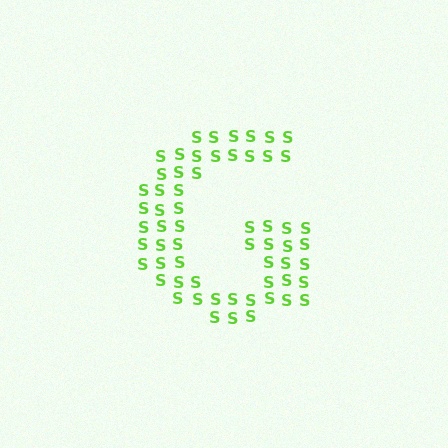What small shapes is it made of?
It is made of small letter S's.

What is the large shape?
The large shape is the letter G.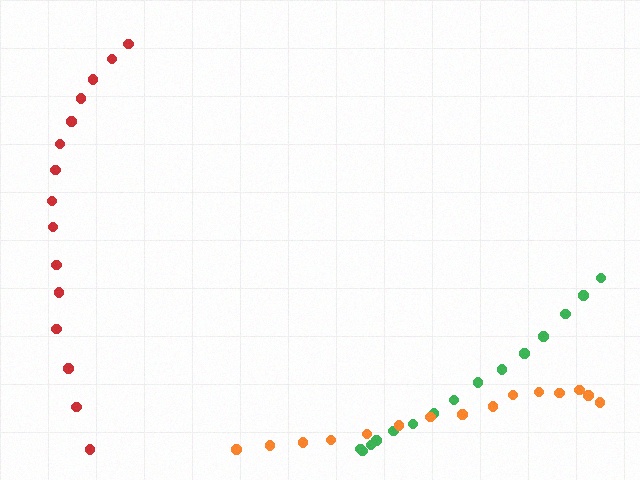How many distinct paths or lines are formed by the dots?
There are 3 distinct paths.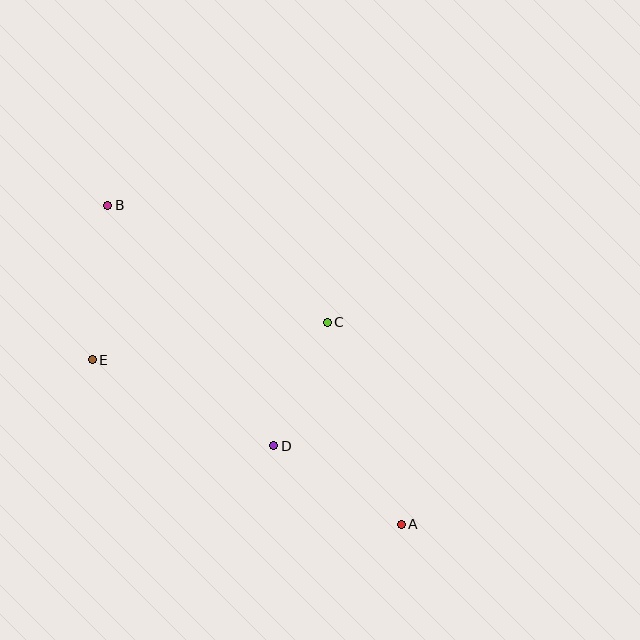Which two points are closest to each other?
Points C and D are closest to each other.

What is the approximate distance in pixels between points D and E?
The distance between D and E is approximately 201 pixels.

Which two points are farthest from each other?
Points A and B are farthest from each other.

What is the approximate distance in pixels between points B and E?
The distance between B and E is approximately 155 pixels.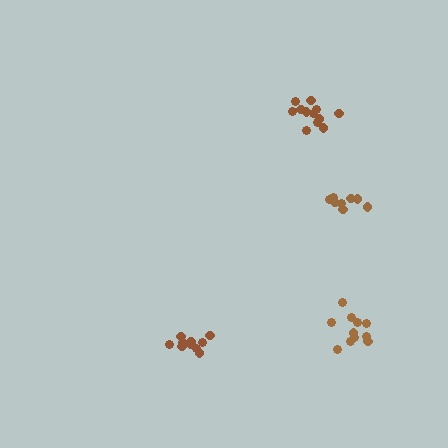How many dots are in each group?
Group 1: 11 dots, Group 2: 8 dots, Group 3: 12 dots, Group 4: 10 dots (41 total).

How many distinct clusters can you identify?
There are 4 distinct clusters.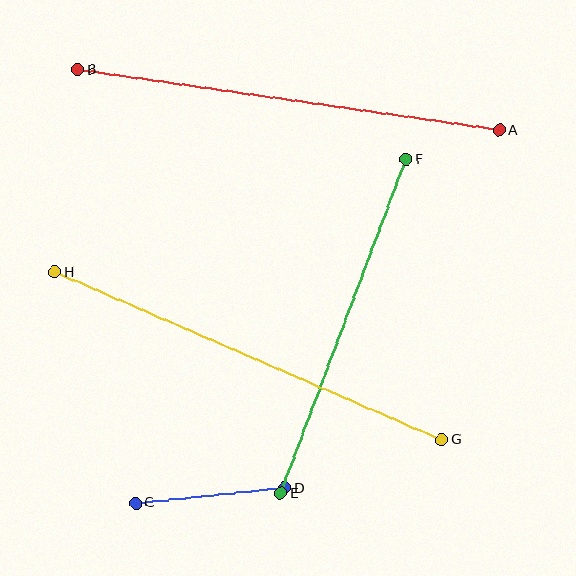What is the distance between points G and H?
The distance is approximately 421 pixels.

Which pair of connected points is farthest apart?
Points A and B are farthest apart.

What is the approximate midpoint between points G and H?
The midpoint is at approximately (248, 356) pixels.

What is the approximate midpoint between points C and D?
The midpoint is at approximately (210, 496) pixels.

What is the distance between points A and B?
The distance is approximately 426 pixels.